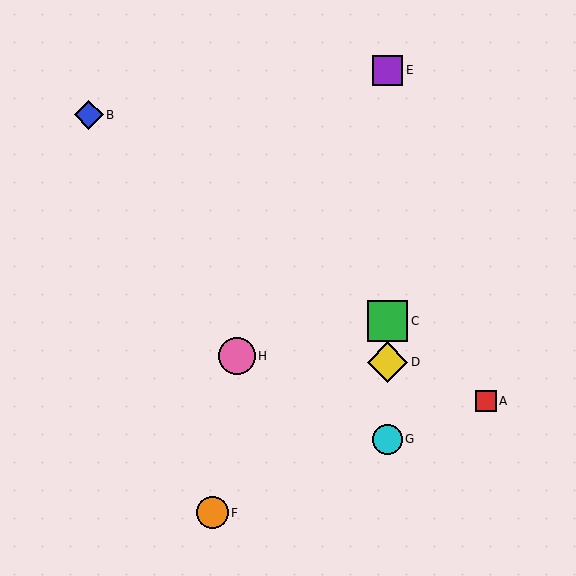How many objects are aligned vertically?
4 objects (C, D, E, G) are aligned vertically.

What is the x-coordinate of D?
Object D is at x≈388.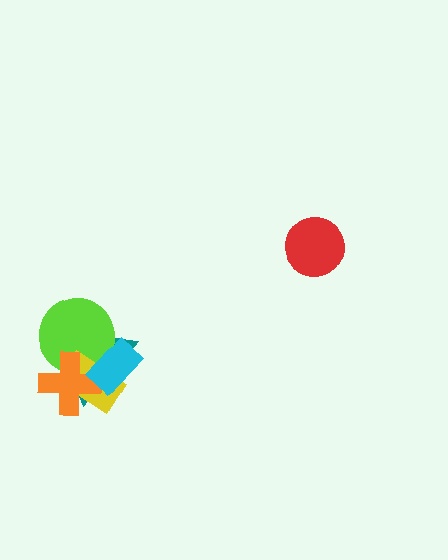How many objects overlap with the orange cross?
4 objects overlap with the orange cross.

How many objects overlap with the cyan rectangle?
4 objects overlap with the cyan rectangle.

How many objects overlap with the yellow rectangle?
4 objects overlap with the yellow rectangle.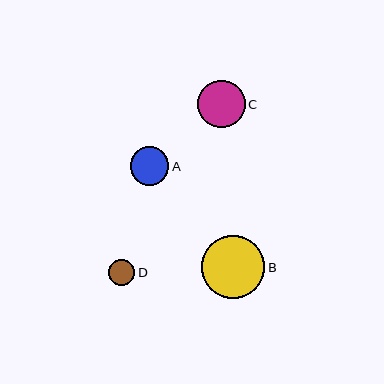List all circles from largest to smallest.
From largest to smallest: B, C, A, D.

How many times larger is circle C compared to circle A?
Circle C is approximately 1.2 times the size of circle A.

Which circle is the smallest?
Circle D is the smallest with a size of approximately 26 pixels.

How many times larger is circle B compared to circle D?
Circle B is approximately 2.4 times the size of circle D.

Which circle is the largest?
Circle B is the largest with a size of approximately 63 pixels.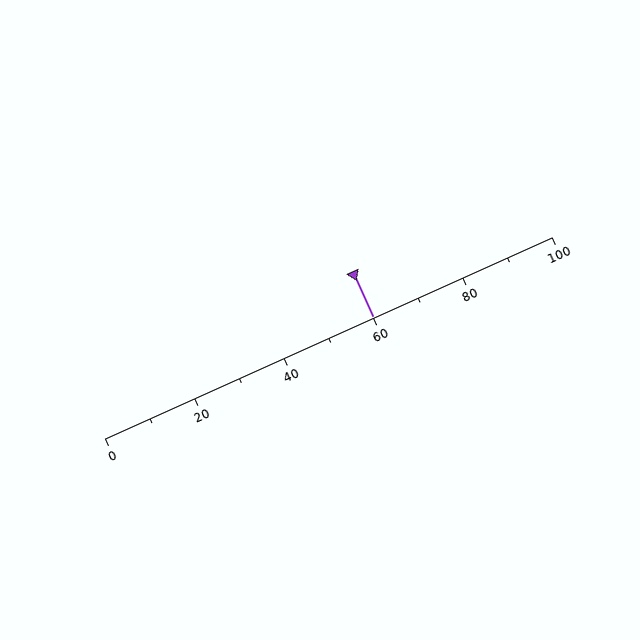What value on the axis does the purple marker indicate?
The marker indicates approximately 60.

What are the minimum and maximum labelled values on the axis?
The axis runs from 0 to 100.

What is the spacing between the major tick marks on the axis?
The major ticks are spaced 20 apart.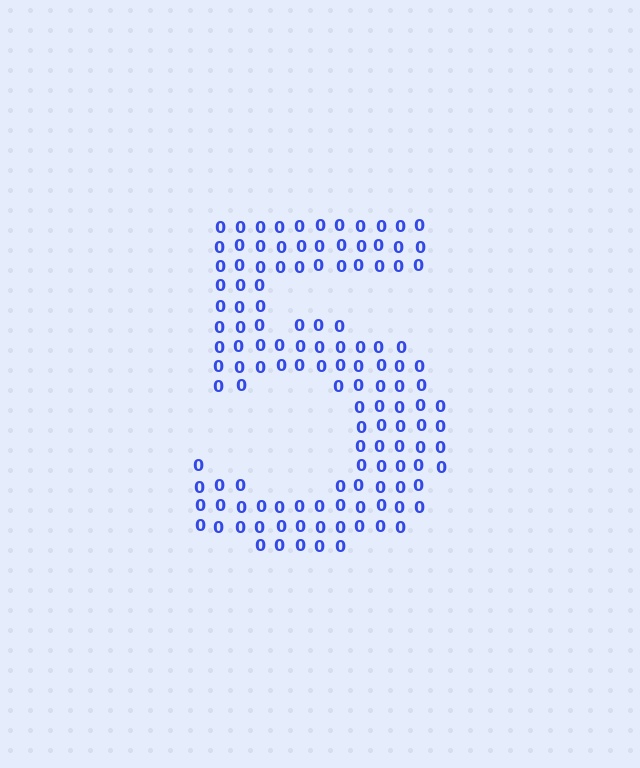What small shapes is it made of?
It is made of small digit 0's.